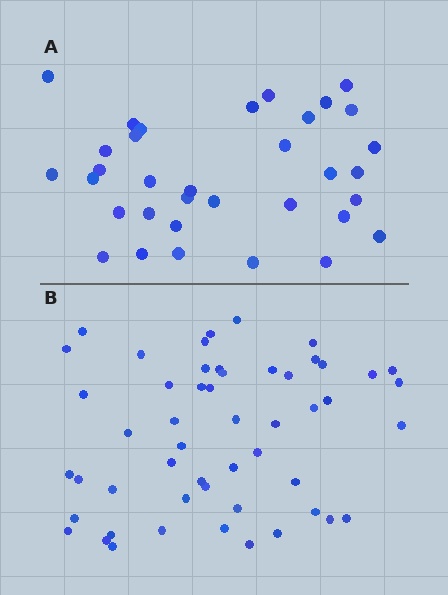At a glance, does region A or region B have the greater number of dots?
Region B (the bottom region) has more dots.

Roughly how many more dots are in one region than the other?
Region B has approximately 20 more dots than region A.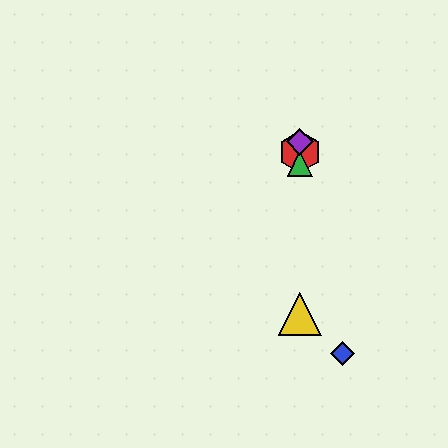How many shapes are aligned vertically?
4 shapes (the red hexagon, the green triangle, the yellow triangle, the purple diamond) are aligned vertically.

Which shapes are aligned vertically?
The red hexagon, the green triangle, the yellow triangle, the purple diamond are aligned vertically.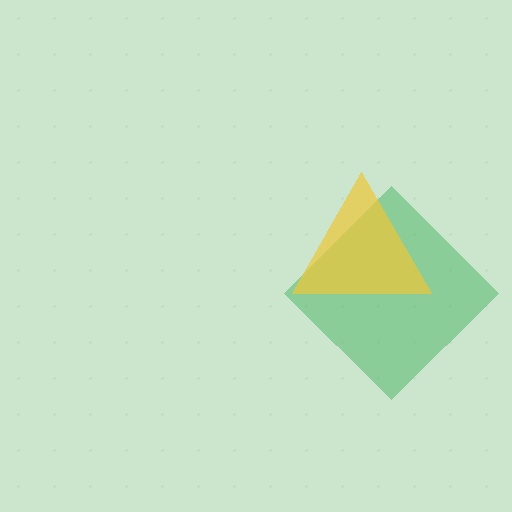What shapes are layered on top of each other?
The layered shapes are: a green diamond, a yellow triangle.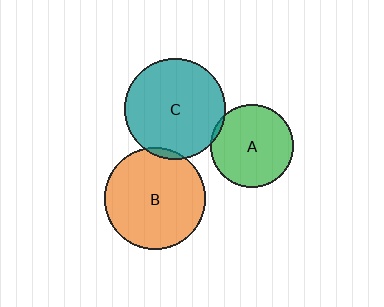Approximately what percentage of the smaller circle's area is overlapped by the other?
Approximately 5%.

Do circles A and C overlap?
Yes.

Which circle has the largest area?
Circle B (orange).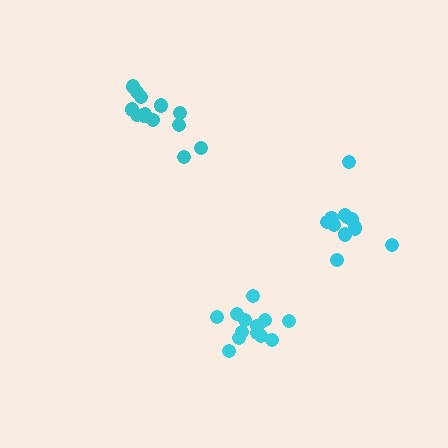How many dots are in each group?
Group 1: 13 dots, Group 2: 13 dots, Group 3: 12 dots (38 total).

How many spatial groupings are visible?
There are 3 spatial groupings.